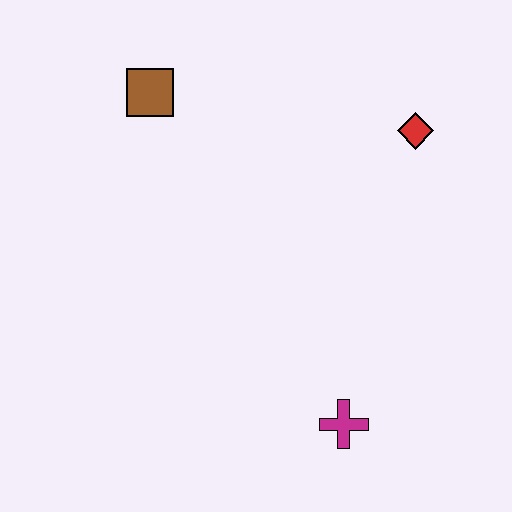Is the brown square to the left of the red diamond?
Yes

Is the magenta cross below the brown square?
Yes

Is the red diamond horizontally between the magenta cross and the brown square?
No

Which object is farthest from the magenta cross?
The brown square is farthest from the magenta cross.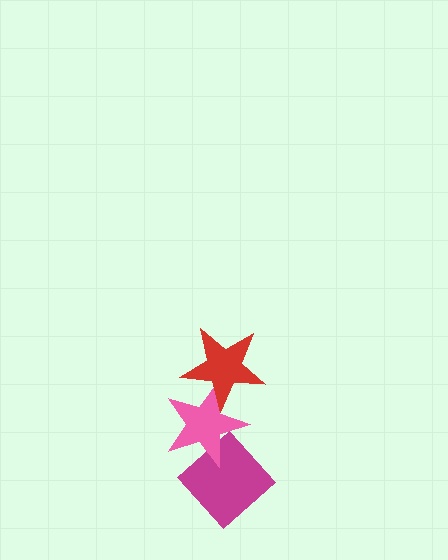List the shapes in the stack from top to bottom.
From top to bottom: the red star, the pink star, the magenta diamond.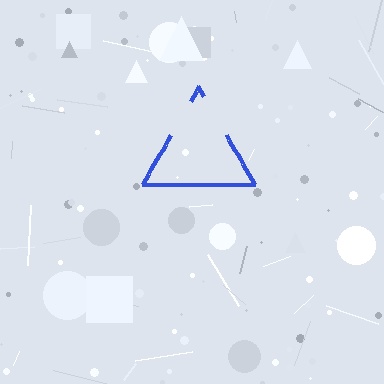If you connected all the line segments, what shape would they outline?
They would outline a triangle.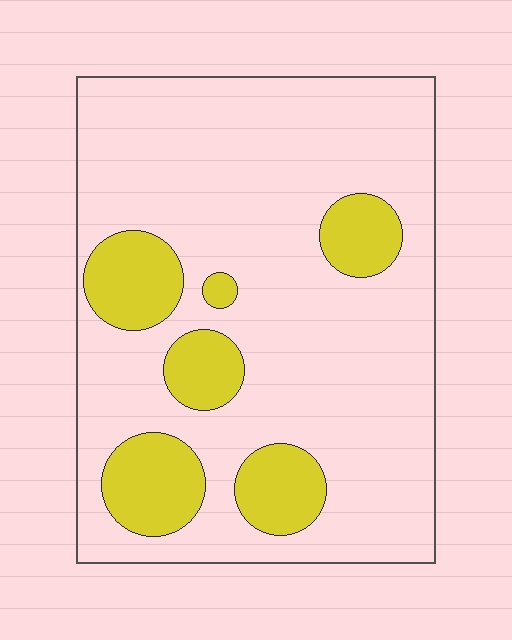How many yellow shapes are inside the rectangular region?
6.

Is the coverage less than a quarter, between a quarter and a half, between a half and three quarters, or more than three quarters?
Less than a quarter.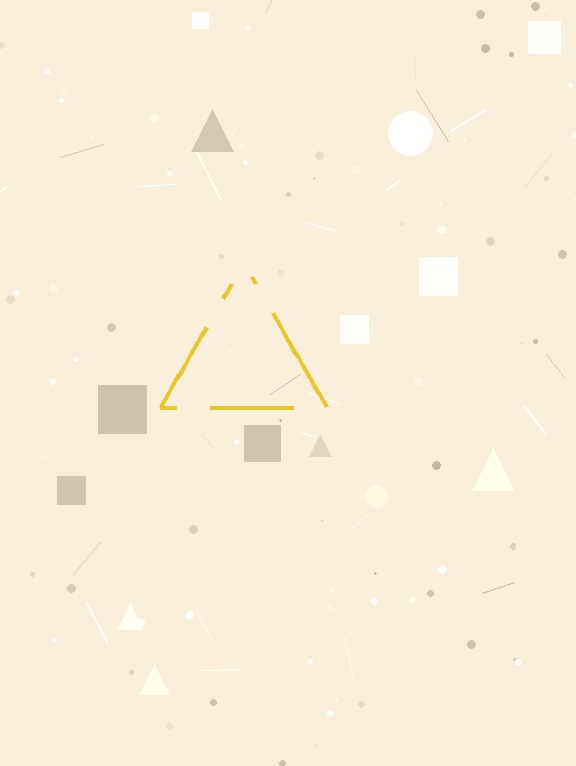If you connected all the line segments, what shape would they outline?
They would outline a triangle.